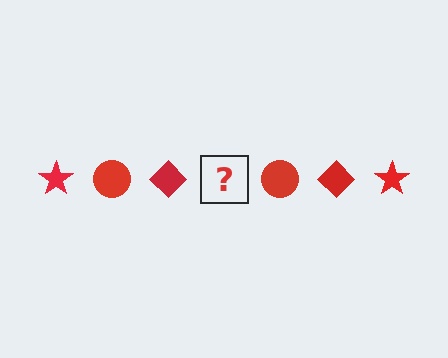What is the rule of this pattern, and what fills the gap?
The rule is that the pattern cycles through star, circle, diamond shapes in red. The gap should be filled with a red star.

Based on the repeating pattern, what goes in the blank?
The blank should be a red star.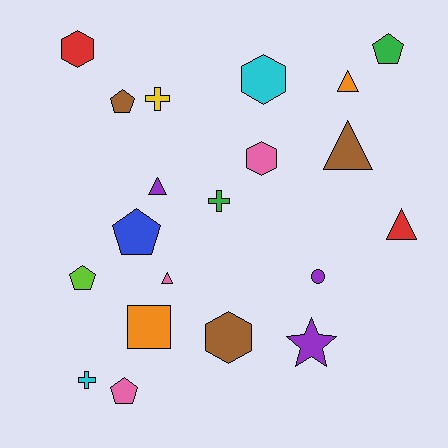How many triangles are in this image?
There are 5 triangles.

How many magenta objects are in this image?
There are no magenta objects.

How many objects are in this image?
There are 20 objects.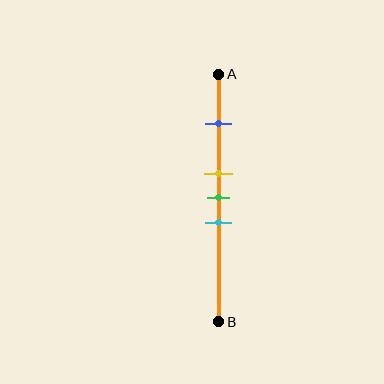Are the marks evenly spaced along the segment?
No, the marks are not evenly spaced.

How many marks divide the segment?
There are 4 marks dividing the segment.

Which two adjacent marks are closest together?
The yellow and green marks are the closest adjacent pair.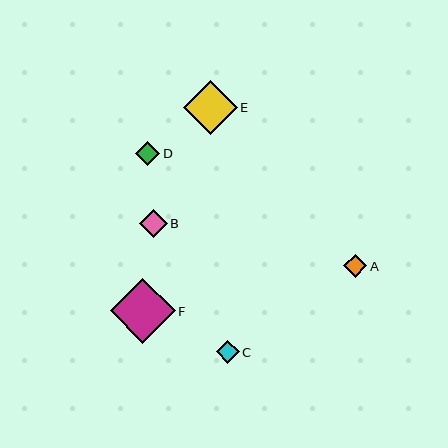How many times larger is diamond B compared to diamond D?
Diamond B is approximately 1.2 times the size of diamond D.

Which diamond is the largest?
Diamond F is the largest with a size of approximately 65 pixels.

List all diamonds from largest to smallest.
From largest to smallest: F, E, B, D, A, C.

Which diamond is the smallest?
Diamond C is the smallest with a size of approximately 23 pixels.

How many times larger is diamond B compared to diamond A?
Diamond B is approximately 1.2 times the size of diamond A.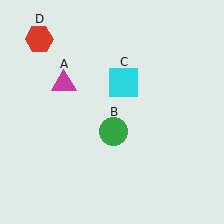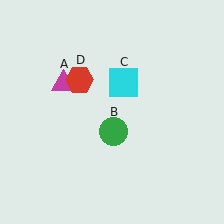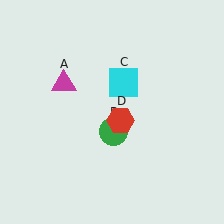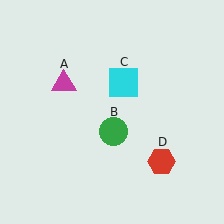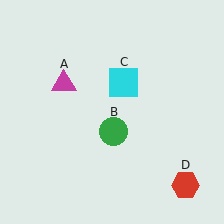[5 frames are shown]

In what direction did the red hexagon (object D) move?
The red hexagon (object D) moved down and to the right.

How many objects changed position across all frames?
1 object changed position: red hexagon (object D).